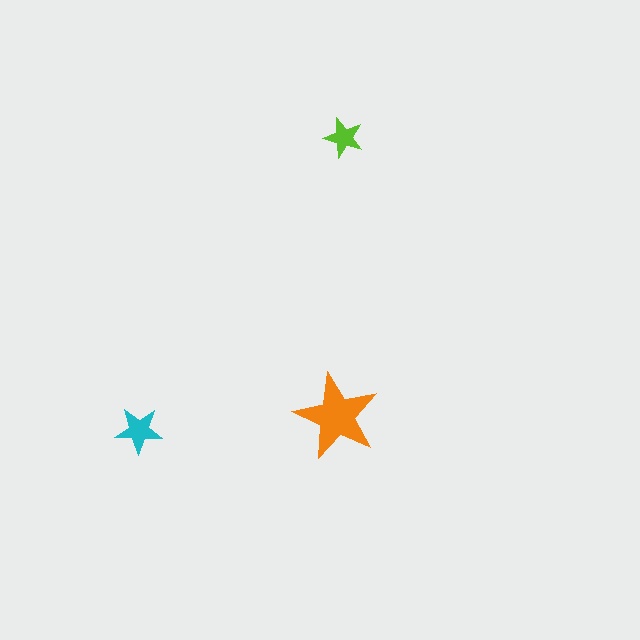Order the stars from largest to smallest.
the orange one, the cyan one, the lime one.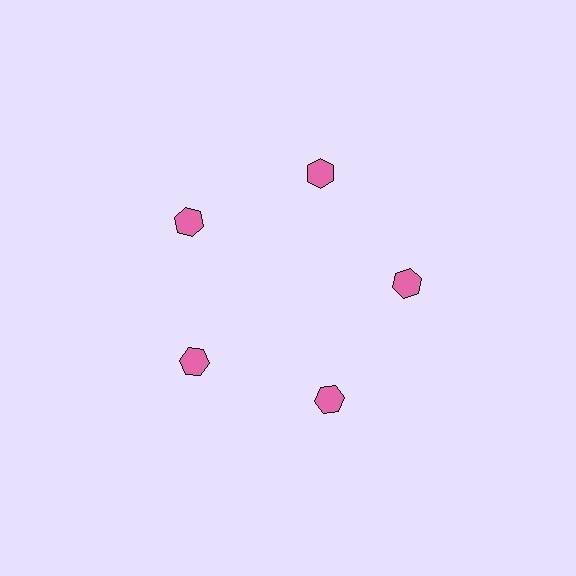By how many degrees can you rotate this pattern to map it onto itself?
The pattern maps onto itself every 72 degrees of rotation.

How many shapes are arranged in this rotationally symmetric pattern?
There are 5 shapes, arranged in 5 groups of 1.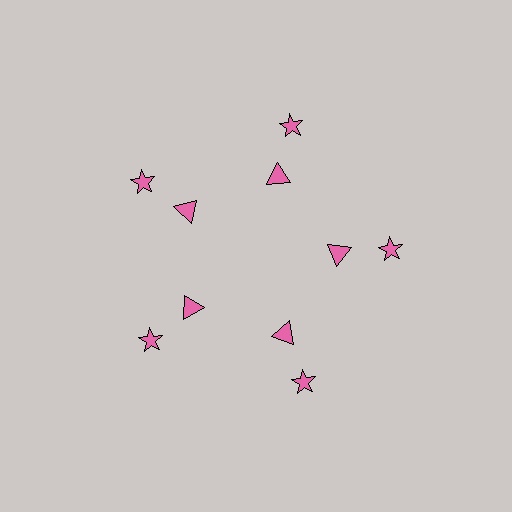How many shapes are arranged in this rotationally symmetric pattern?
There are 10 shapes, arranged in 5 groups of 2.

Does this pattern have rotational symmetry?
Yes, this pattern has 5-fold rotational symmetry. It looks the same after rotating 72 degrees around the center.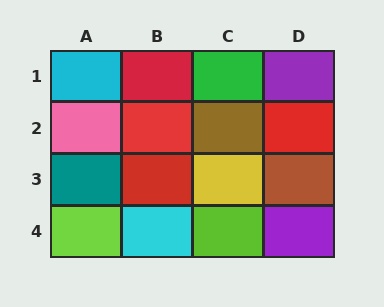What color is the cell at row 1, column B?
Red.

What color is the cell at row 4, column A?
Lime.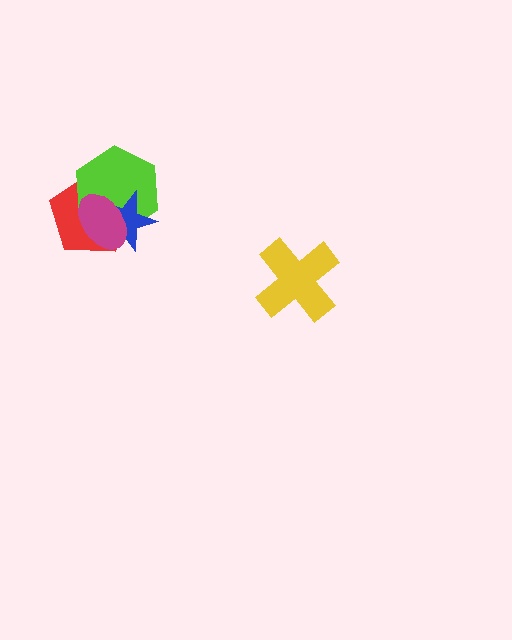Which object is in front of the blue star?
The magenta ellipse is in front of the blue star.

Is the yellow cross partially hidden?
No, no other shape covers it.